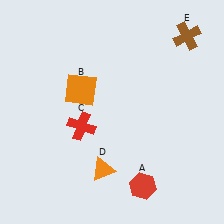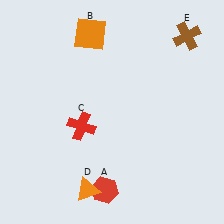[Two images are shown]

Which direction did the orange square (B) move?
The orange square (B) moved up.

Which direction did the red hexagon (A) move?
The red hexagon (A) moved left.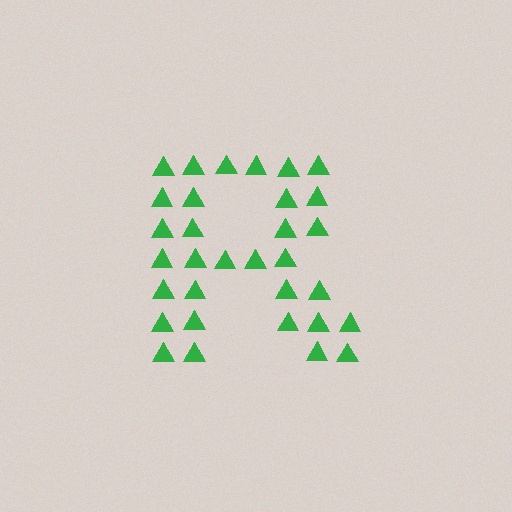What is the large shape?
The large shape is the letter R.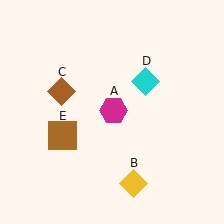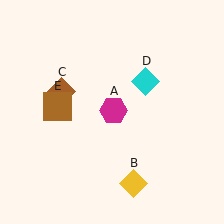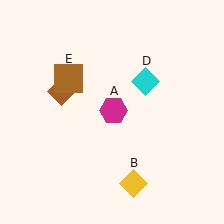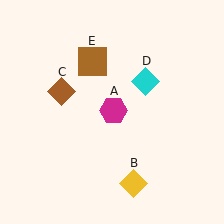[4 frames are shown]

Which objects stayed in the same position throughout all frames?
Magenta hexagon (object A) and yellow diamond (object B) and brown diamond (object C) and cyan diamond (object D) remained stationary.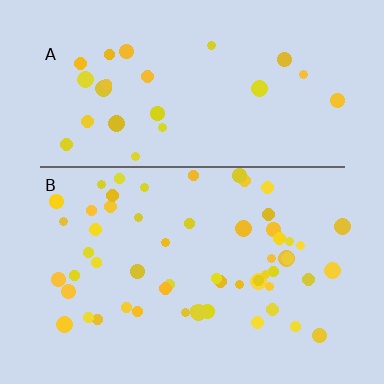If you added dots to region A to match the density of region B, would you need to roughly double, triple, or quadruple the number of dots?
Approximately double.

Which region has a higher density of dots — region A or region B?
B (the bottom).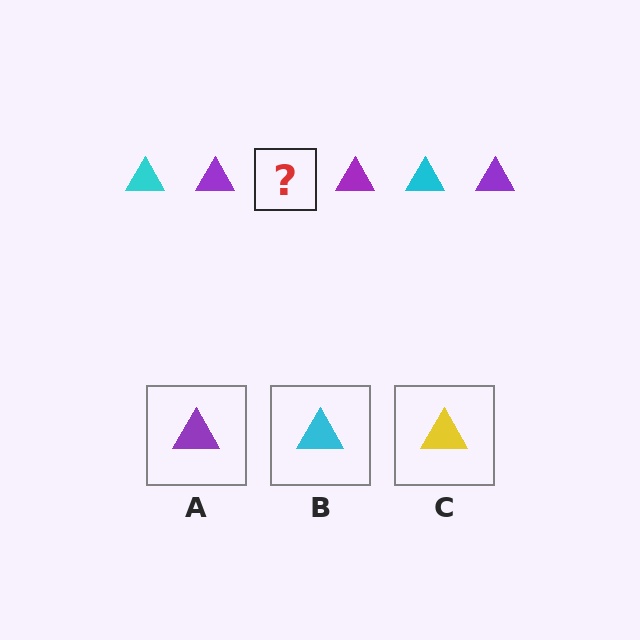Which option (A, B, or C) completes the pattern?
B.